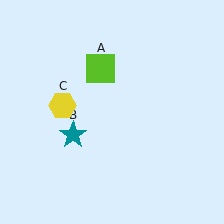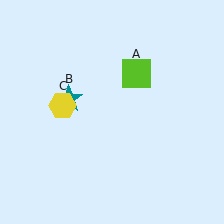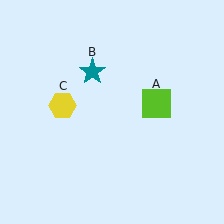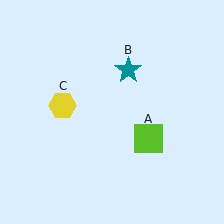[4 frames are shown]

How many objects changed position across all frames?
2 objects changed position: lime square (object A), teal star (object B).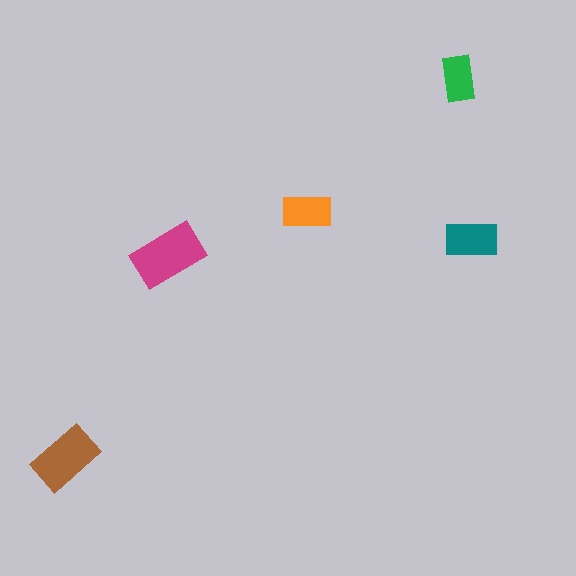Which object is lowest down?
The brown rectangle is bottommost.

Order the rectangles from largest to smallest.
the magenta one, the brown one, the teal one, the orange one, the green one.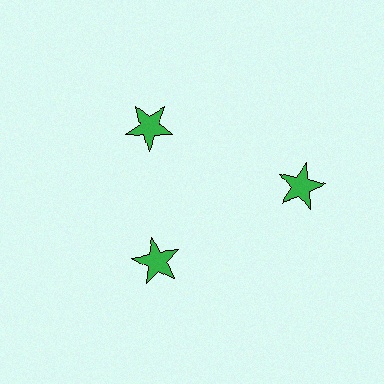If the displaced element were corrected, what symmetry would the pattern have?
It would have 3-fold rotational symmetry — the pattern would map onto itself every 120 degrees.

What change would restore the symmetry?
The symmetry would be restored by moving it inward, back onto the ring so that all 3 stars sit at equal angles and equal distance from the center.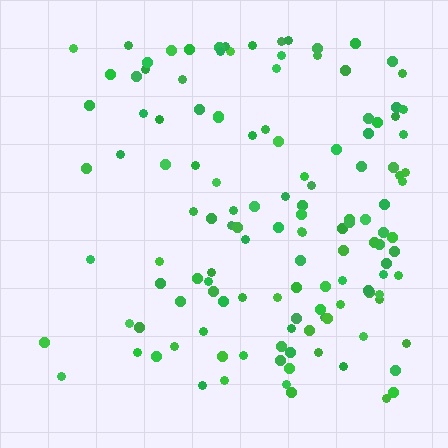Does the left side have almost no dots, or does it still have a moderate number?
Still a moderate number, just noticeably fewer than the right.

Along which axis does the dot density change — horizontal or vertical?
Horizontal.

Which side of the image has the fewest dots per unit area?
The left.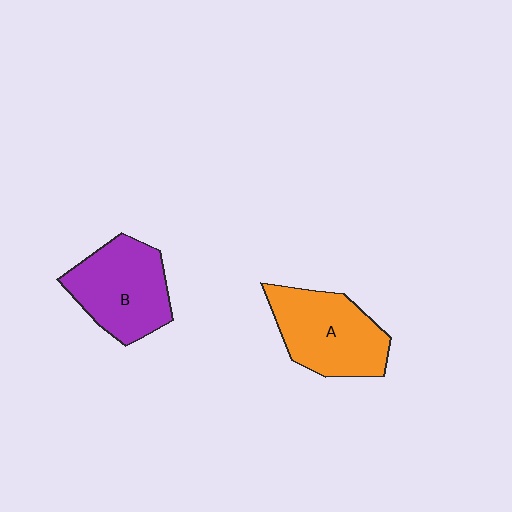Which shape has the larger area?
Shape A (orange).